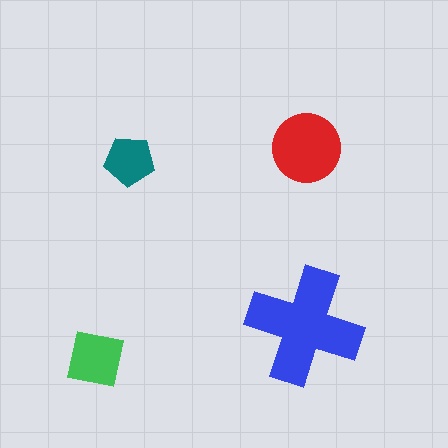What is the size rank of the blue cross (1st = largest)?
1st.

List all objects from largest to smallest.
The blue cross, the red circle, the green square, the teal pentagon.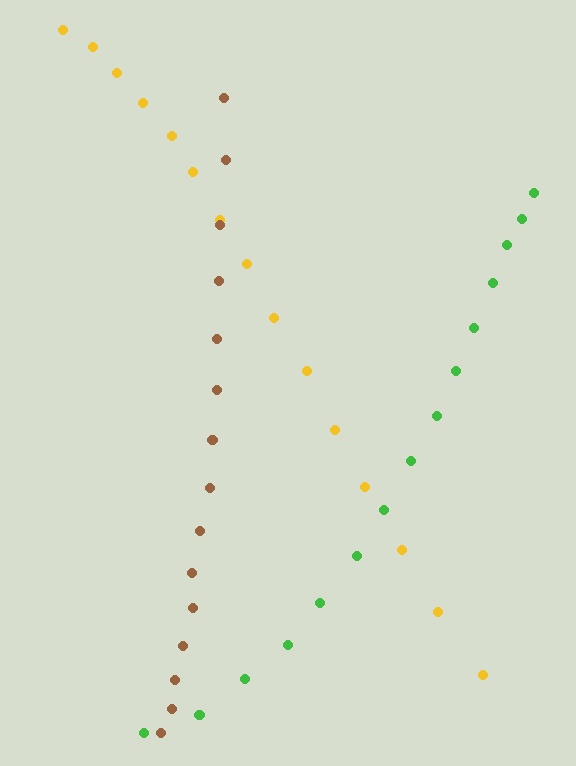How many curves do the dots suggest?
There are 3 distinct paths.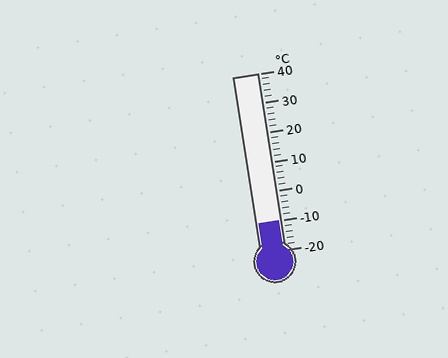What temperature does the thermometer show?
The thermometer shows approximately -10°C.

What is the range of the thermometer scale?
The thermometer scale ranges from -20°C to 40°C.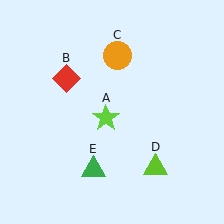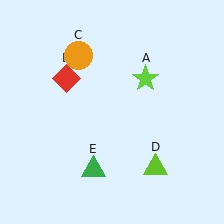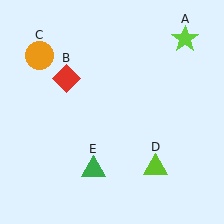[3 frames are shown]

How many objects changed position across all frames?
2 objects changed position: lime star (object A), orange circle (object C).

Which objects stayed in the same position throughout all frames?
Red diamond (object B) and lime triangle (object D) and green triangle (object E) remained stationary.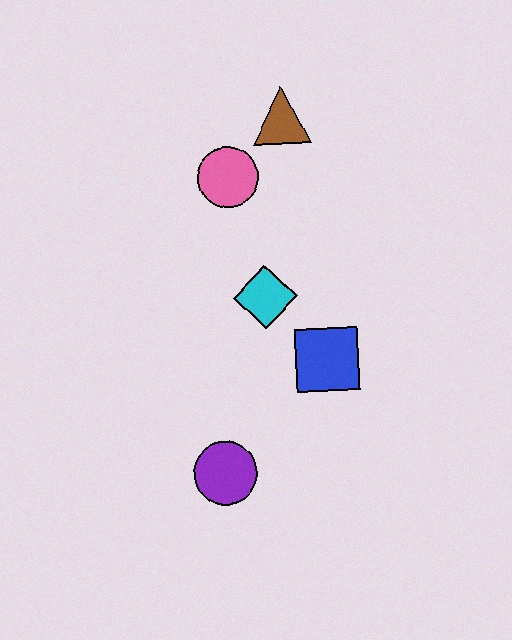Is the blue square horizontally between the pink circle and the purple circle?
No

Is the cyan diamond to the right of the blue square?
No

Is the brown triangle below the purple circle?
No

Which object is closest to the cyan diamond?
The blue square is closest to the cyan diamond.